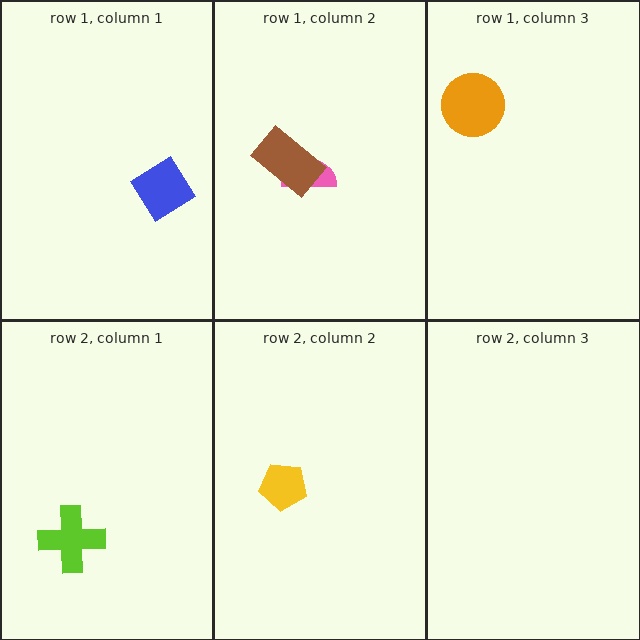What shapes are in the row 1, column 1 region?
The blue diamond.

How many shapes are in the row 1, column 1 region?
1.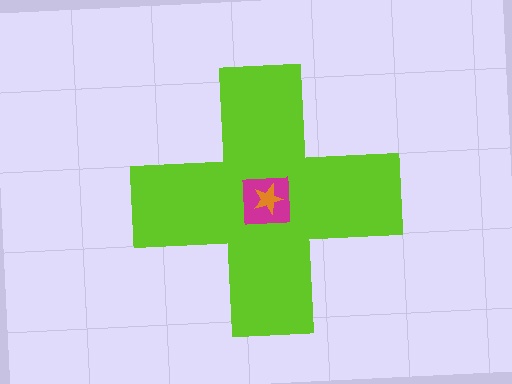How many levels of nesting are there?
3.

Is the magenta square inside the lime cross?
Yes.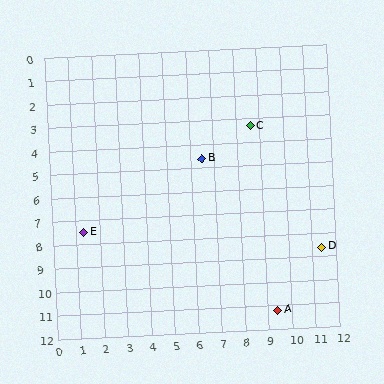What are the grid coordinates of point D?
Point D is at approximately (11.4, 8.6).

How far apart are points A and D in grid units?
Points A and D are about 3.3 grid units apart.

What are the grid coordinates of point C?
Point C is at approximately (8.6, 3.3).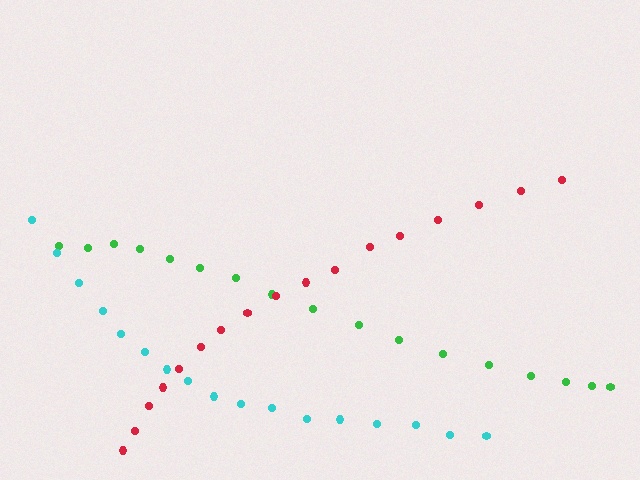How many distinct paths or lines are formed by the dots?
There are 3 distinct paths.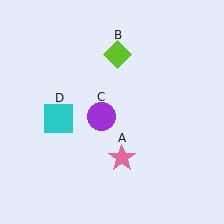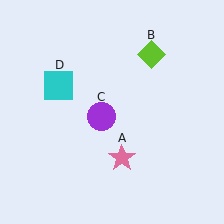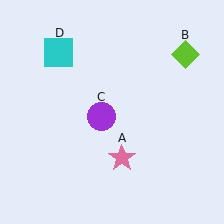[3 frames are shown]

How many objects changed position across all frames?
2 objects changed position: lime diamond (object B), cyan square (object D).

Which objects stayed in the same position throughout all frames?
Pink star (object A) and purple circle (object C) remained stationary.